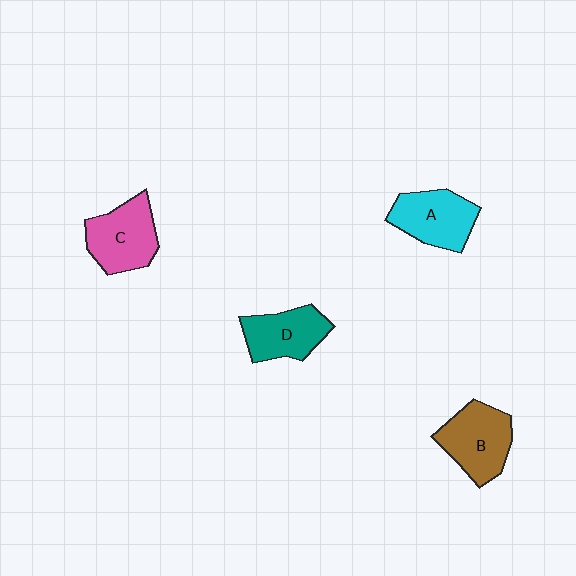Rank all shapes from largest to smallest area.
From largest to smallest: B (brown), C (pink), A (cyan), D (teal).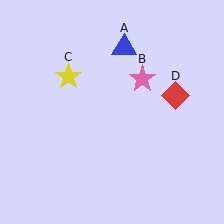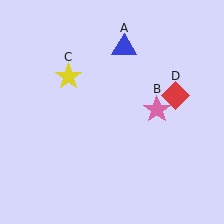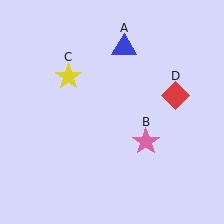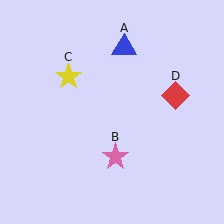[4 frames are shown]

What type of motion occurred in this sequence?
The pink star (object B) rotated clockwise around the center of the scene.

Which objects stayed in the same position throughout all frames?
Blue triangle (object A) and yellow star (object C) and red diamond (object D) remained stationary.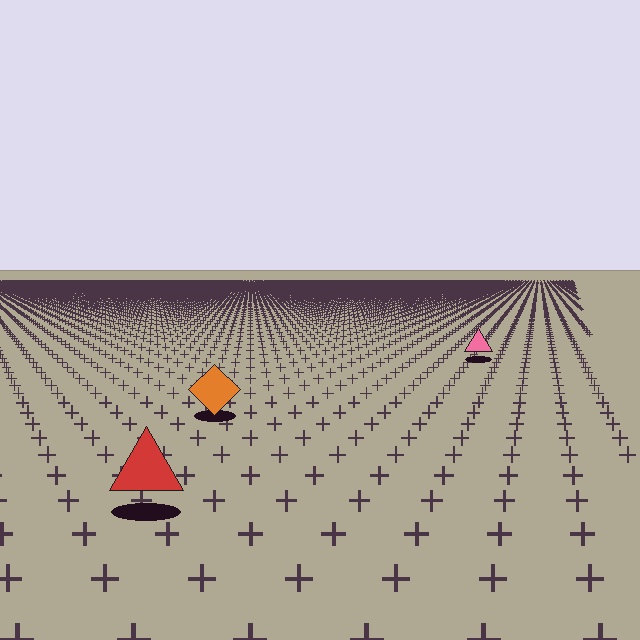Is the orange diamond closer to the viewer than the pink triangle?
Yes. The orange diamond is closer — you can tell from the texture gradient: the ground texture is coarser near it.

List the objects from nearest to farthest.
From nearest to farthest: the red triangle, the orange diamond, the pink triangle.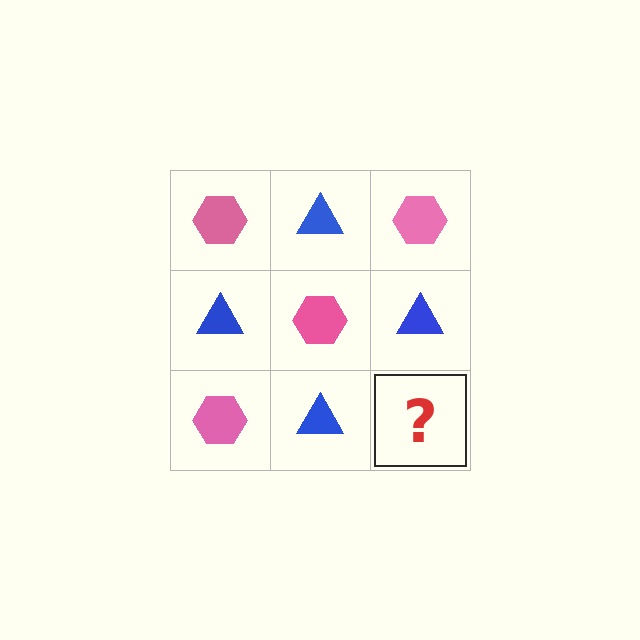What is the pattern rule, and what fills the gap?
The rule is that it alternates pink hexagon and blue triangle in a checkerboard pattern. The gap should be filled with a pink hexagon.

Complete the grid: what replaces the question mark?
The question mark should be replaced with a pink hexagon.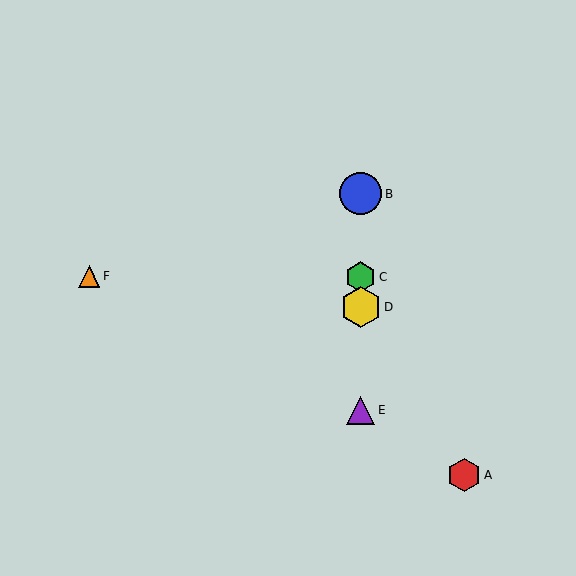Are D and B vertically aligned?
Yes, both are at x≈361.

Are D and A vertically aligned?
No, D is at x≈361 and A is at x≈464.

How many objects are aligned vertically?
4 objects (B, C, D, E) are aligned vertically.